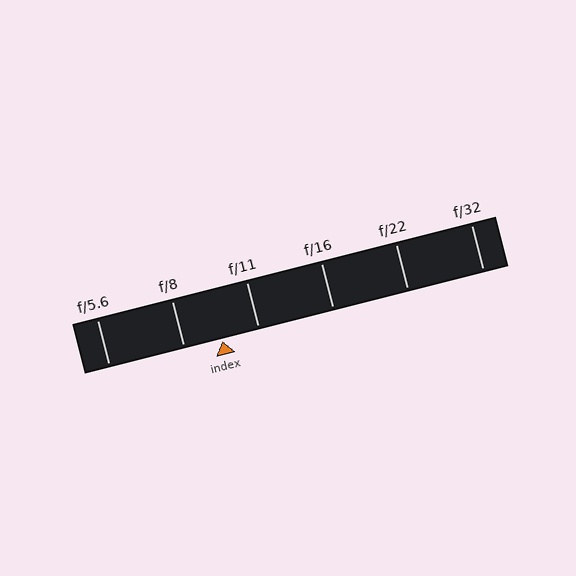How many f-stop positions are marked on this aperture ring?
There are 6 f-stop positions marked.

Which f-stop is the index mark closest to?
The index mark is closest to f/11.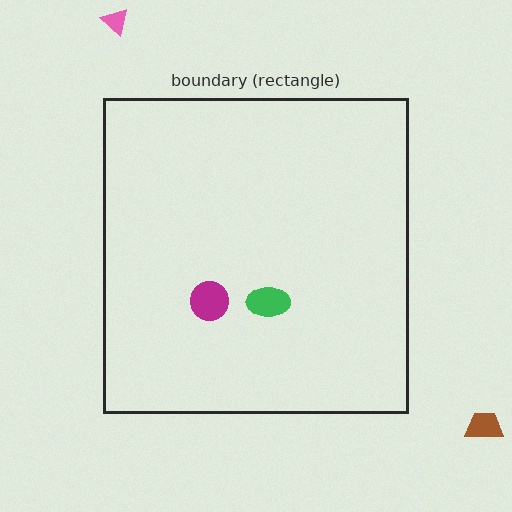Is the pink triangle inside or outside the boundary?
Outside.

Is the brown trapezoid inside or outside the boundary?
Outside.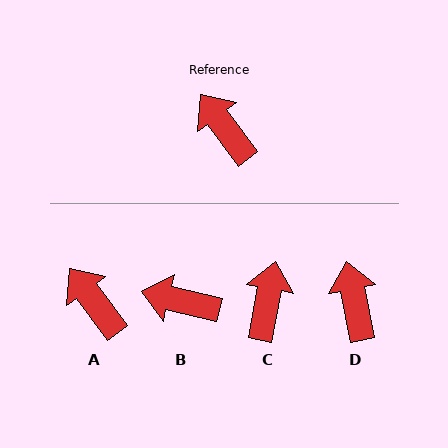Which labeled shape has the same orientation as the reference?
A.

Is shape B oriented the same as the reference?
No, it is off by about 40 degrees.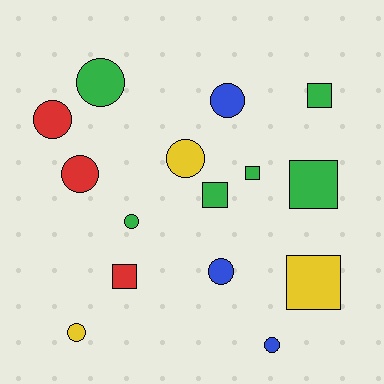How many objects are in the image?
There are 15 objects.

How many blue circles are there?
There are 3 blue circles.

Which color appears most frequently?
Green, with 6 objects.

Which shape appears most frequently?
Circle, with 9 objects.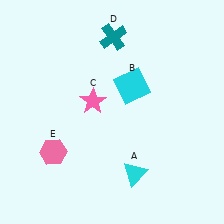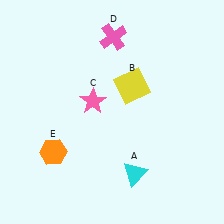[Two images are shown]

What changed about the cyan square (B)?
In Image 1, B is cyan. In Image 2, it changed to yellow.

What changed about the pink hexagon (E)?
In Image 1, E is pink. In Image 2, it changed to orange.